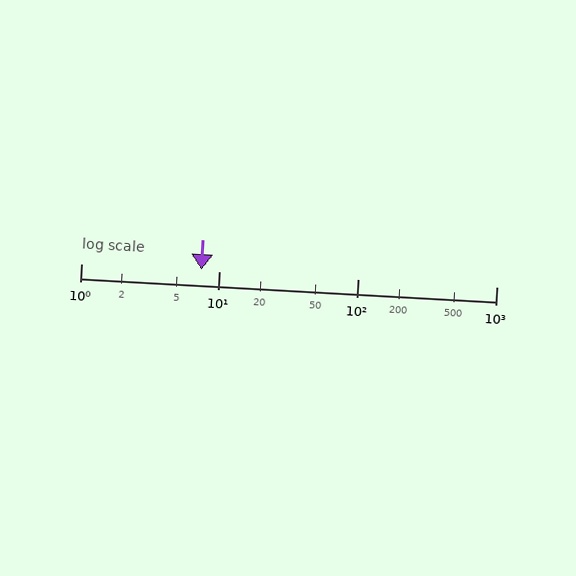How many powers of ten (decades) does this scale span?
The scale spans 3 decades, from 1 to 1000.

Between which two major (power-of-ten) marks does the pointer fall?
The pointer is between 1 and 10.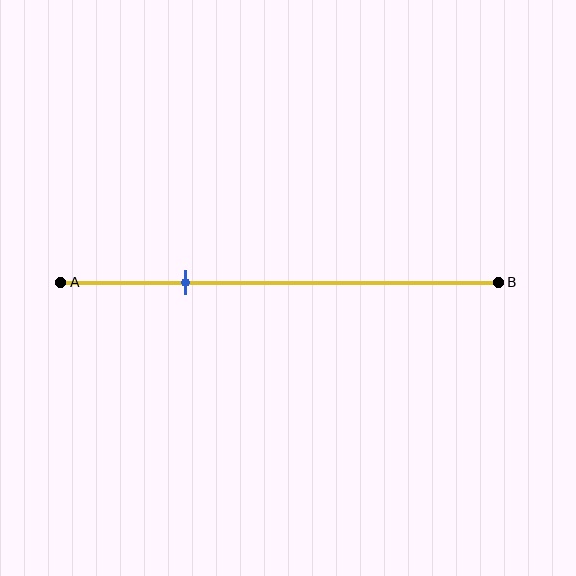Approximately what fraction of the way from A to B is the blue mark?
The blue mark is approximately 30% of the way from A to B.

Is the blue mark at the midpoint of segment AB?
No, the mark is at about 30% from A, not at the 50% midpoint.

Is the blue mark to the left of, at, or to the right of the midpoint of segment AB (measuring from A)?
The blue mark is to the left of the midpoint of segment AB.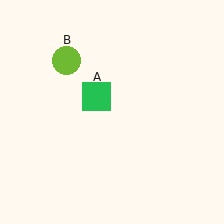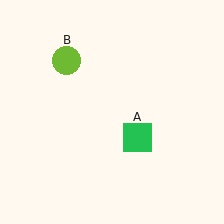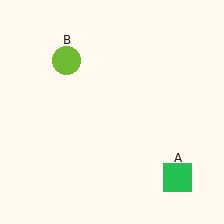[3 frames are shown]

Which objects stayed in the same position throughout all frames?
Lime circle (object B) remained stationary.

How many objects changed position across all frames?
1 object changed position: green square (object A).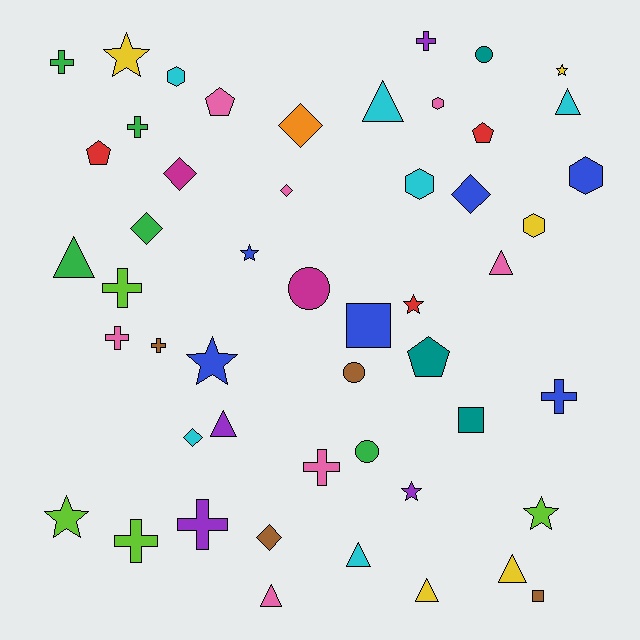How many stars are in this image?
There are 8 stars.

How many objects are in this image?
There are 50 objects.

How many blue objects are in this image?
There are 6 blue objects.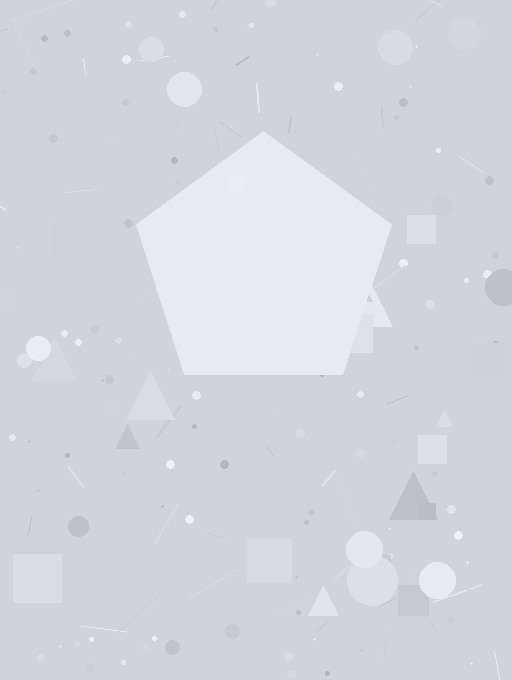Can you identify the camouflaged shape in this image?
The camouflaged shape is a pentagon.